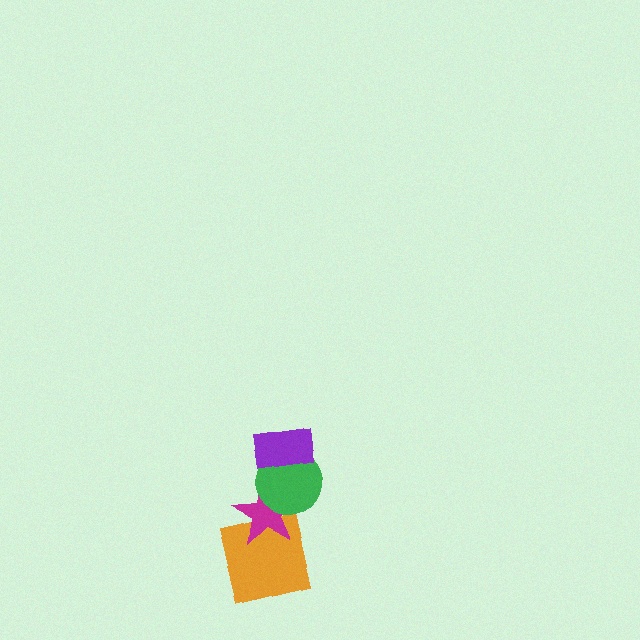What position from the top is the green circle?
The green circle is 2nd from the top.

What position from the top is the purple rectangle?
The purple rectangle is 1st from the top.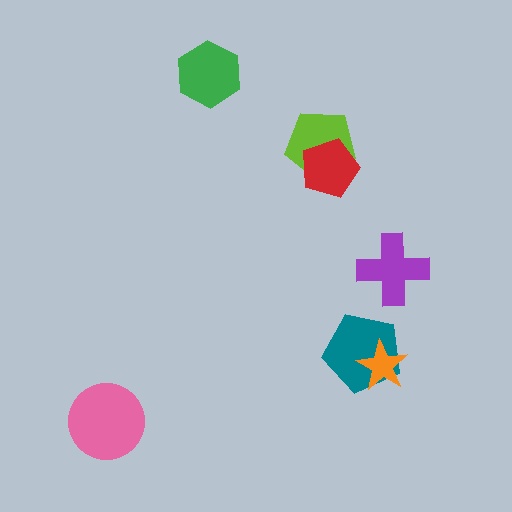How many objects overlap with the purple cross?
0 objects overlap with the purple cross.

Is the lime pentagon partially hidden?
Yes, it is partially covered by another shape.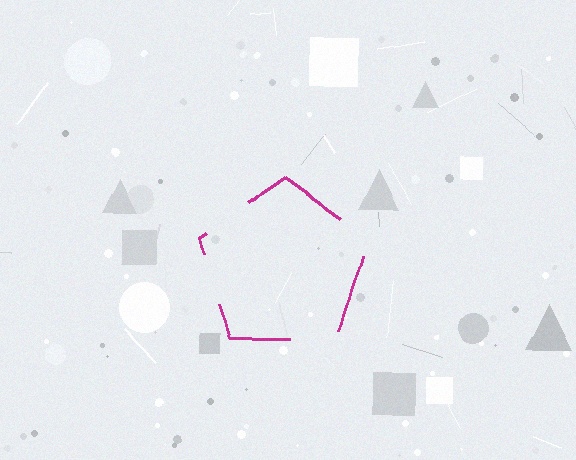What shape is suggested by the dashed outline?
The dashed outline suggests a pentagon.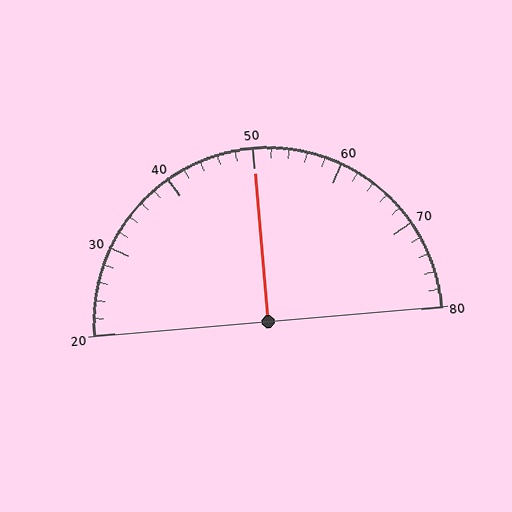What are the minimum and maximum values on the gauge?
The gauge ranges from 20 to 80.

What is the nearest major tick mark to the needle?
The nearest major tick mark is 50.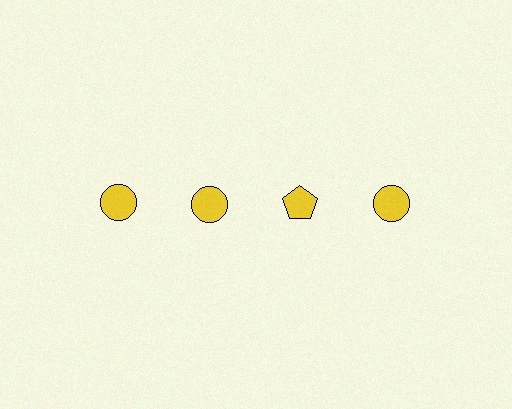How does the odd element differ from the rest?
It has a different shape: pentagon instead of circle.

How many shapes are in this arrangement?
There are 4 shapes arranged in a grid pattern.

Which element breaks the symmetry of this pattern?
The yellow pentagon in the top row, center column breaks the symmetry. All other shapes are yellow circles.